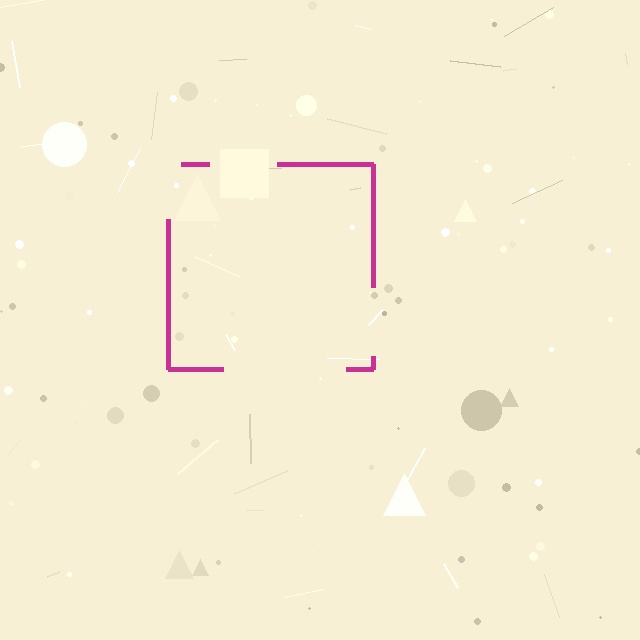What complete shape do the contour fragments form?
The contour fragments form a square.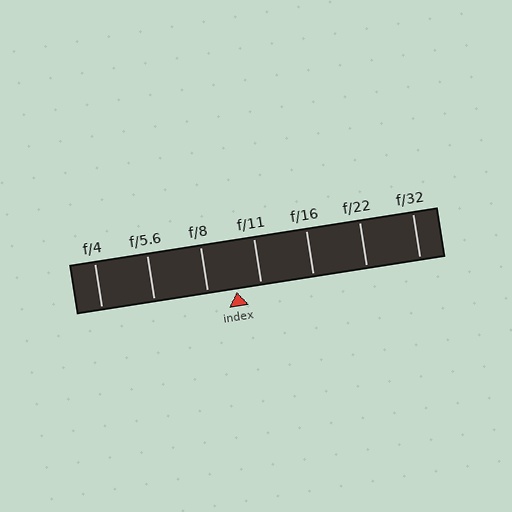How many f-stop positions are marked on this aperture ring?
There are 7 f-stop positions marked.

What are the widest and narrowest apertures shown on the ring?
The widest aperture shown is f/4 and the narrowest is f/32.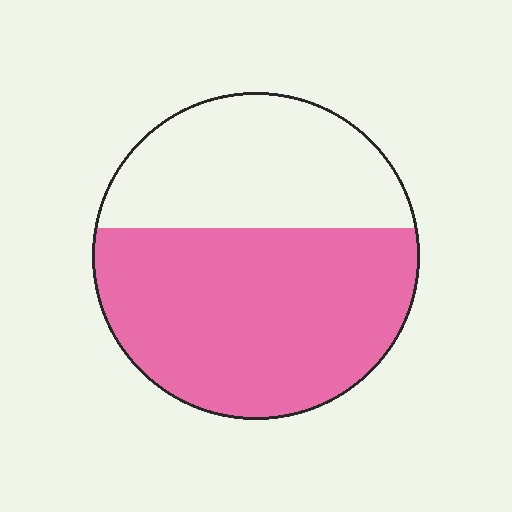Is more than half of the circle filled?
Yes.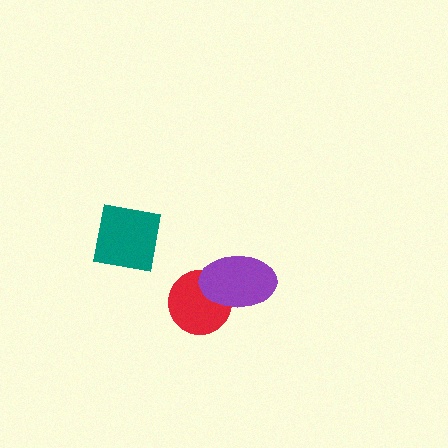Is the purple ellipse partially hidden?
No, no other shape covers it.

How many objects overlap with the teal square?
0 objects overlap with the teal square.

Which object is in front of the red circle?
The purple ellipse is in front of the red circle.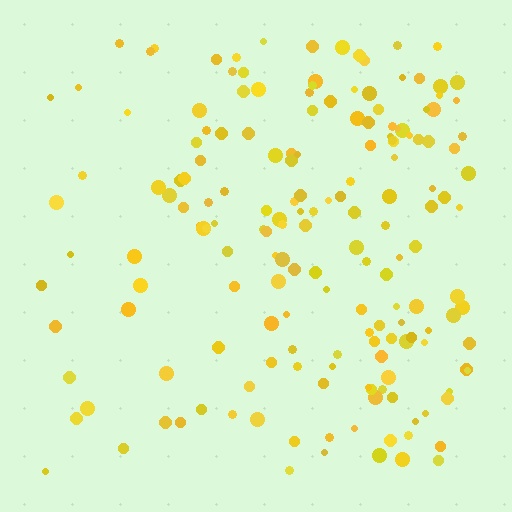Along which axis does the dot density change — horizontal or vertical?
Horizontal.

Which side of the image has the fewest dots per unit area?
The left.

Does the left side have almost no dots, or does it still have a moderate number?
Still a moderate number, just noticeably fewer than the right.